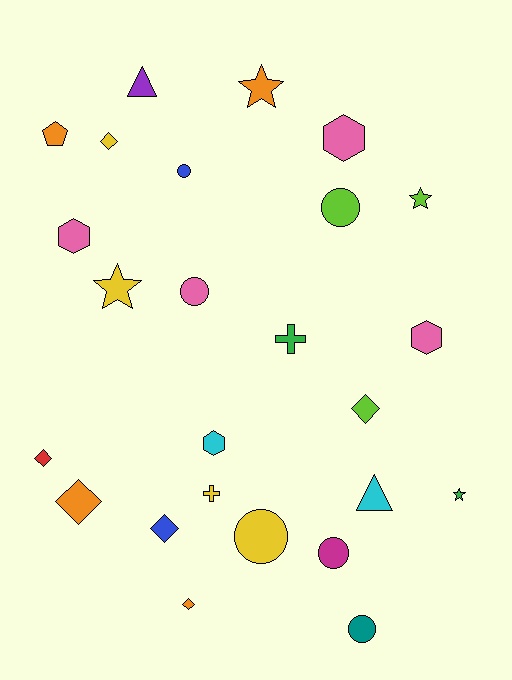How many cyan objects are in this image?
There are 2 cyan objects.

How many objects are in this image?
There are 25 objects.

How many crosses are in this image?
There are 2 crosses.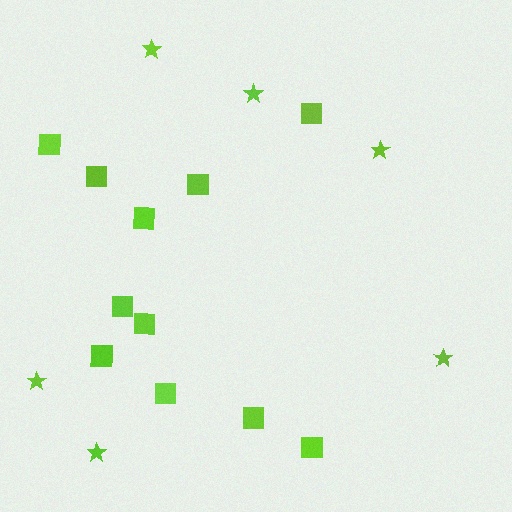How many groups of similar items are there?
There are 2 groups: one group of stars (6) and one group of squares (11).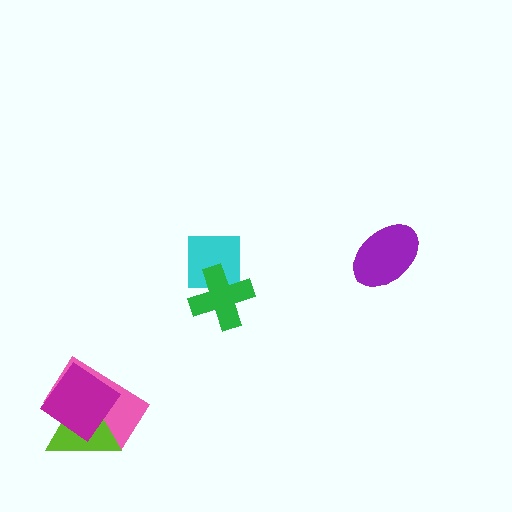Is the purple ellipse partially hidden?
No, no other shape covers it.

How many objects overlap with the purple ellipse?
0 objects overlap with the purple ellipse.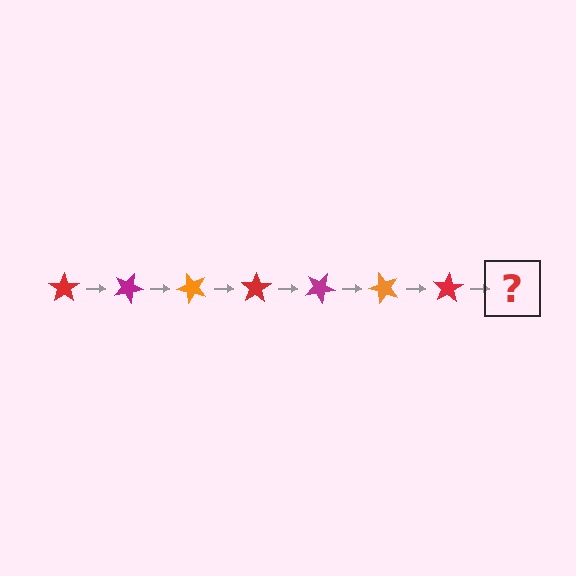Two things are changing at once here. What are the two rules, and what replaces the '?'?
The two rules are that it rotates 25 degrees each step and the color cycles through red, magenta, and orange. The '?' should be a magenta star, rotated 175 degrees from the start.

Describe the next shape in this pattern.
It should be a magenta star, rotated 175 degrees from the start.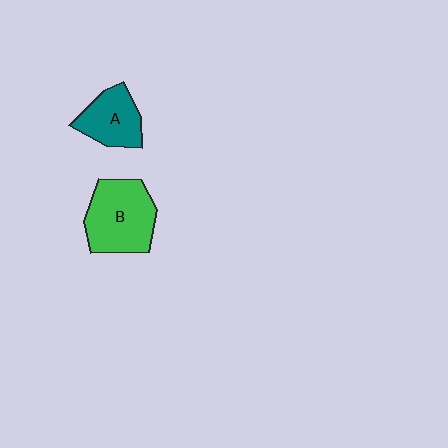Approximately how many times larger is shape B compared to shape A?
Approximately 1.5 times.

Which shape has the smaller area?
Shape A (teal).